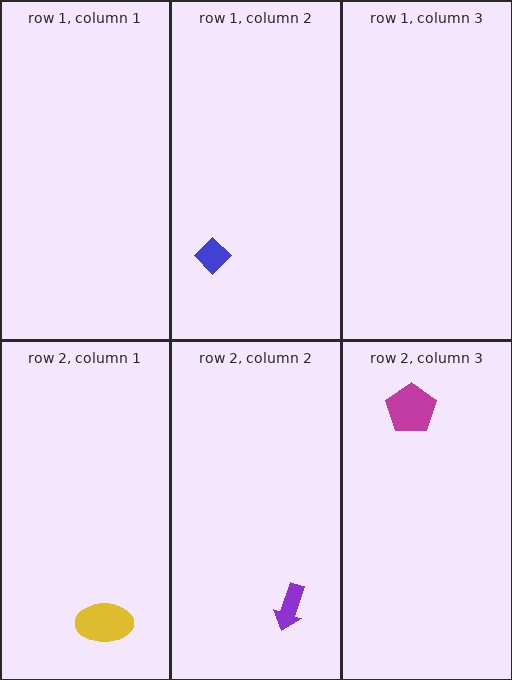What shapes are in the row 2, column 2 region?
The purple arrow.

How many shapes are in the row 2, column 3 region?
1.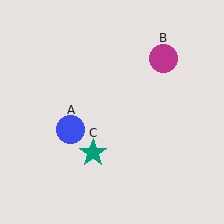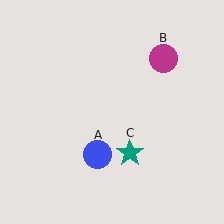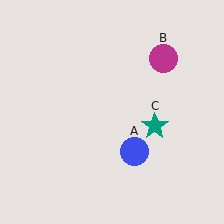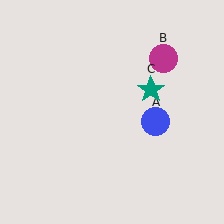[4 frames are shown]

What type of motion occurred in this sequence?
The blue circle (object A), teal star (object C) rotated counterclockwise around the center of the scene.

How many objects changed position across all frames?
2 objects changed position: blue circle (object A), teal star (object C).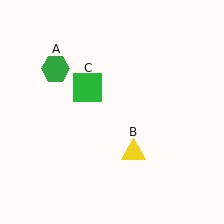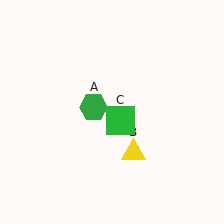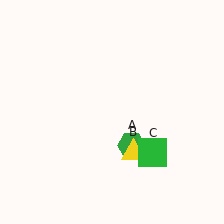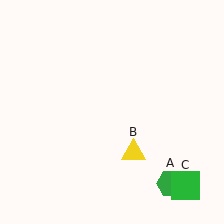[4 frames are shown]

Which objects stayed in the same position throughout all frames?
Yellow triangle (object B) remained stationary.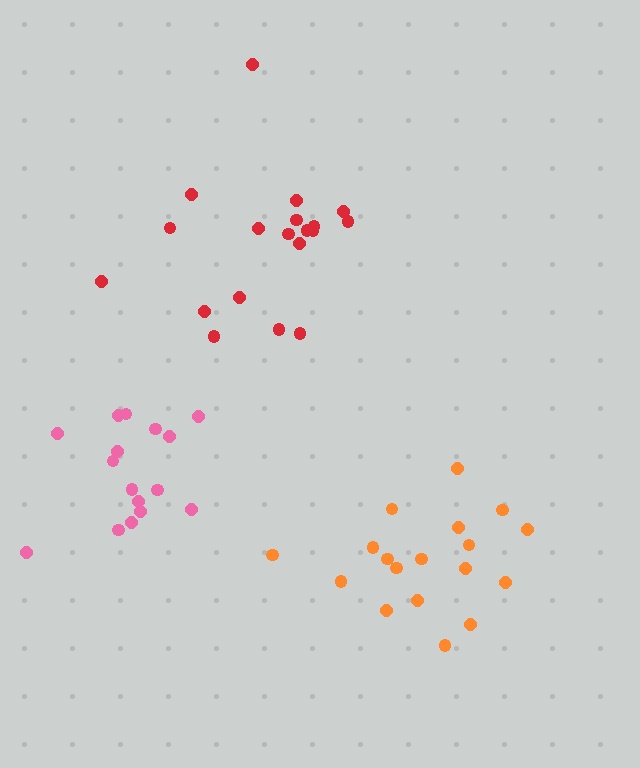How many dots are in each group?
Group 1: 19 dots, Group 2: 16 dots, Group 3: 18 dots (53 total).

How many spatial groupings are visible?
There are 3 spatial groupings.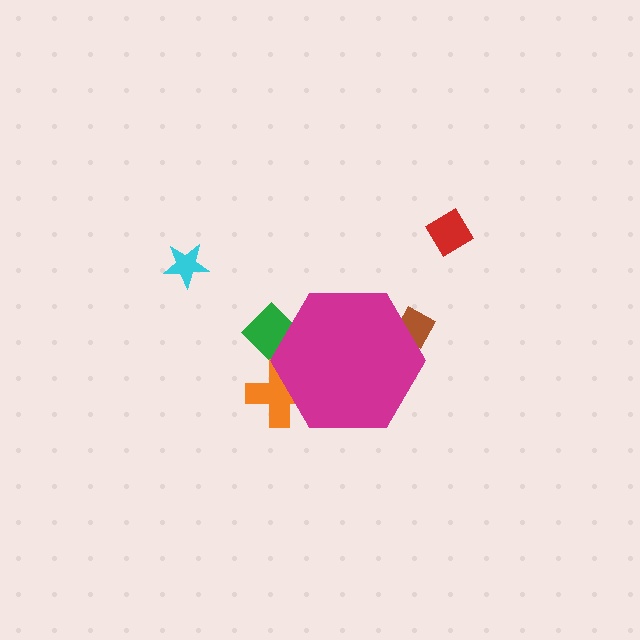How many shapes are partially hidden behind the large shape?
3 shapes are partially hidden.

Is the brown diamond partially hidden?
Yes, the brown diamond is partially hidden behind the magenta hexagon.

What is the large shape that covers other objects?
A magenta hexagon.